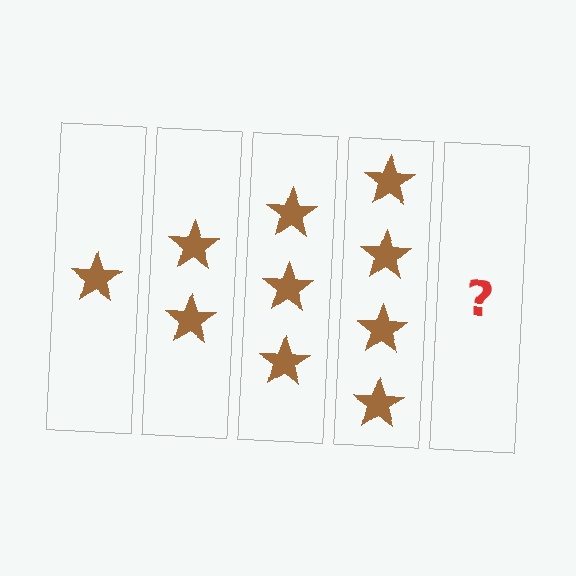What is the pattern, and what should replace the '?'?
The pattern is that each step adds one more star. The '?' should be 5 stars.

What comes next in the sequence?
The next element should be 5 stars.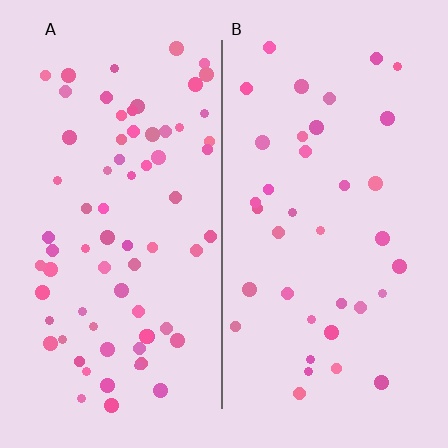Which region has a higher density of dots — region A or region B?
A (the left).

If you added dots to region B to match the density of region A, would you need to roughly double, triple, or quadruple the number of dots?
Approximately double.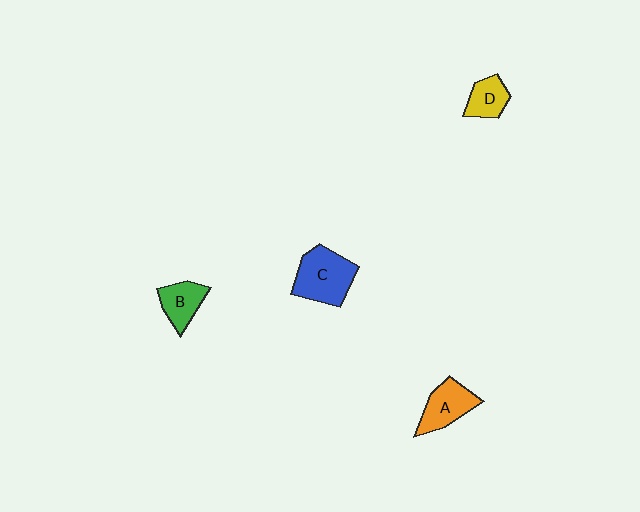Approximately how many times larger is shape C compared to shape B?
Approximately 1.7 times.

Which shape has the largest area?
Shape C (blue).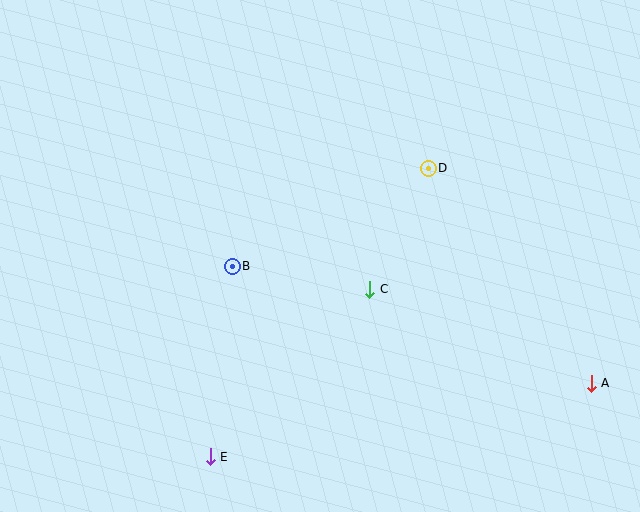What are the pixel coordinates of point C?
Point C is at (370, 289).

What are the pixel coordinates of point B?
Point B is at (232, 266).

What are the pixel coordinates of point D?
Point D is at (428, 168).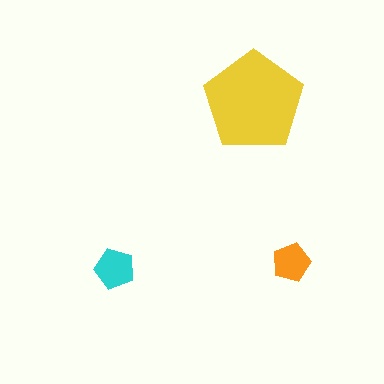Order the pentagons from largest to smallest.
the yellow one, the cyan one, the orange one.